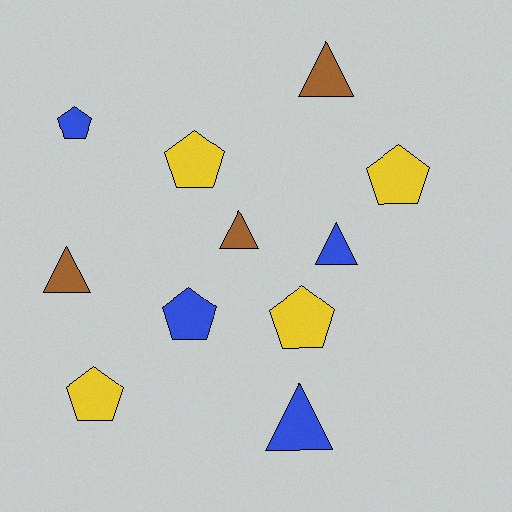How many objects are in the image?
There are 11 objects.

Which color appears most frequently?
Blue, with 4 objects.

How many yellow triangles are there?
There are no yellow triangles.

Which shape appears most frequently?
Pentagon, with 6 objects.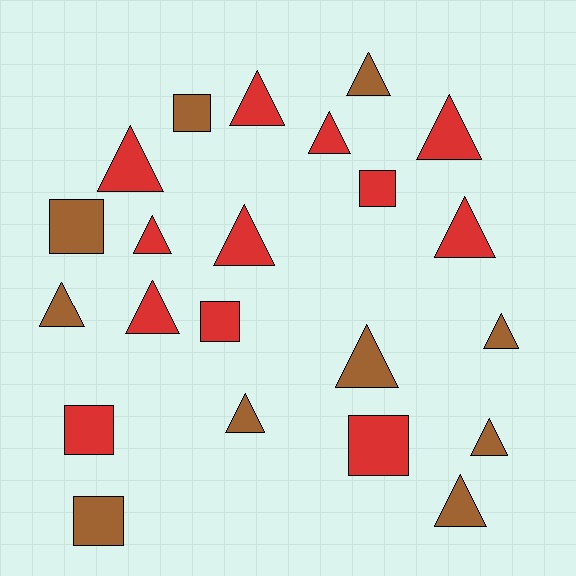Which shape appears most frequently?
Triangle, with 15 objects.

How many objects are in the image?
There are 22 objects.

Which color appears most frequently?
Red, with 12 objects.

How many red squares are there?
There are 4 red squares.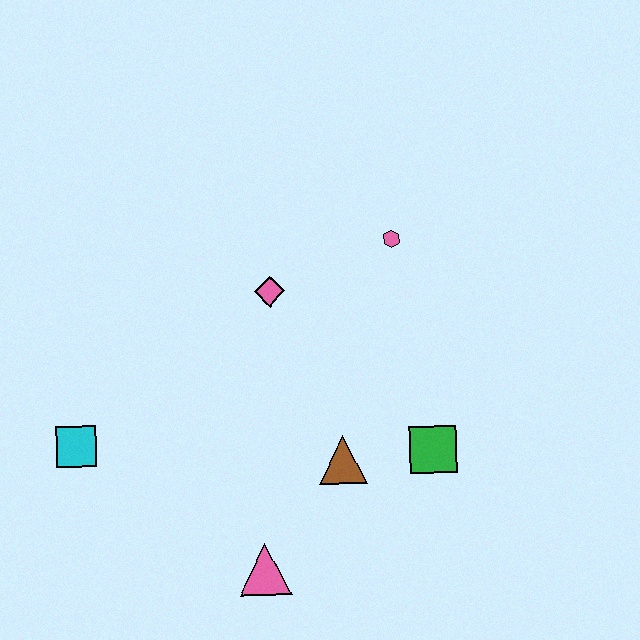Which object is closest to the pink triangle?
The brown triangle is closest to the pink triangle.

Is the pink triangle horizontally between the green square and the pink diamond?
No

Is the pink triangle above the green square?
No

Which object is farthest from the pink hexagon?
The cyan square is farthest from the pink hexagon.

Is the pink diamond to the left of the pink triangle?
No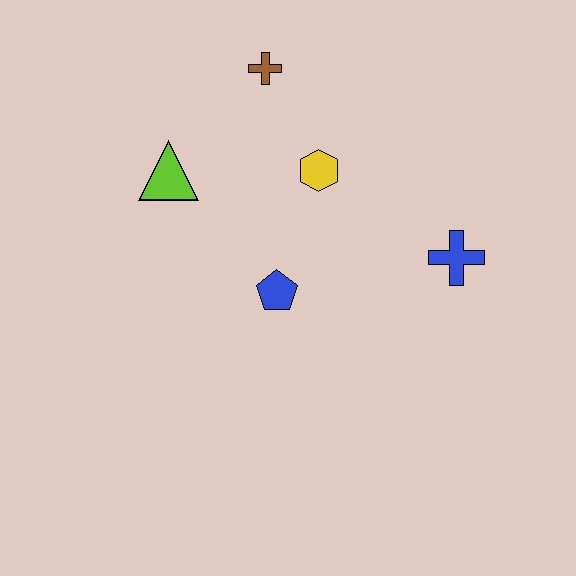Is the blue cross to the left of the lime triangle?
No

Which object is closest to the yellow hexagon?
The brown cross is closest to the yellow hexagon.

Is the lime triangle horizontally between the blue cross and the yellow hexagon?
No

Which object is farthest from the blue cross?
The lime triangle is farthest from the blue cross.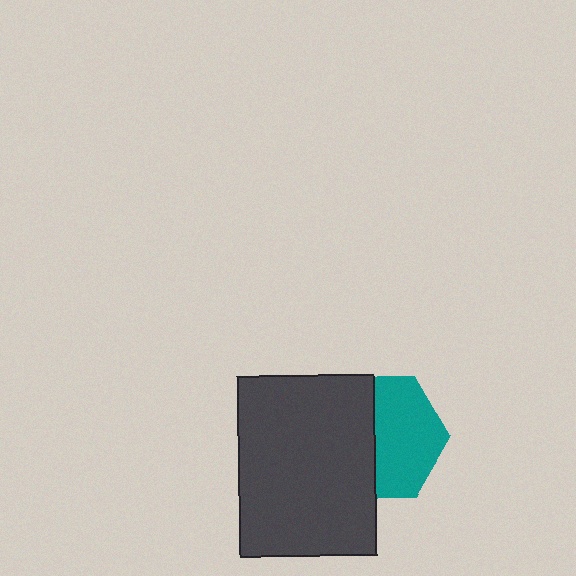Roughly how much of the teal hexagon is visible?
About half of it is visible (roughly 54%).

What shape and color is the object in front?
The object in front is a dark gray rectangle.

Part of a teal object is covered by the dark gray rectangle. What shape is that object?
It is a hexagon.